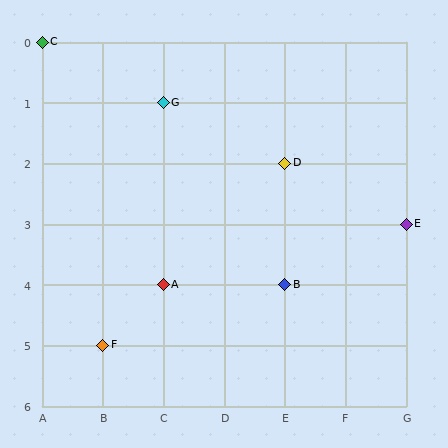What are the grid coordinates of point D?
Point D is at grid coordinates (E, 2).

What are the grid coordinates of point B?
Point B is at grid coordinates (E, 4).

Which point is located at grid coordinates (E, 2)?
Point D is at (E, 2).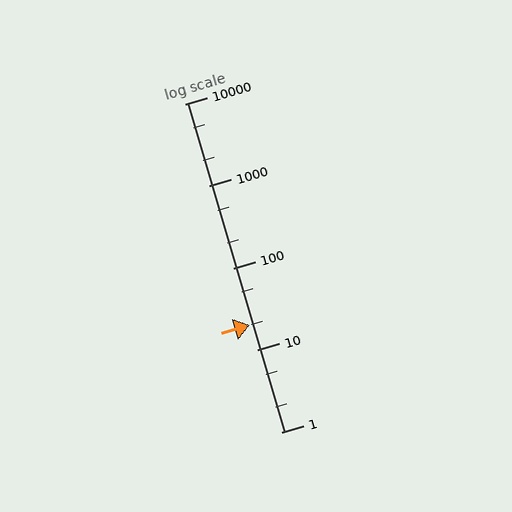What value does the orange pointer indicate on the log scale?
The pointer indicates approximately 20.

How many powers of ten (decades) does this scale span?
The scale spans 4 decades, from 1 to 10000.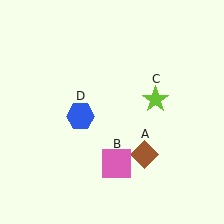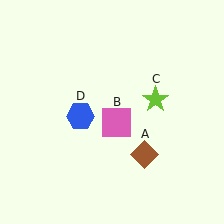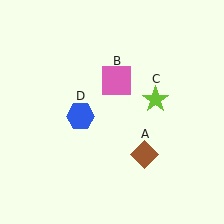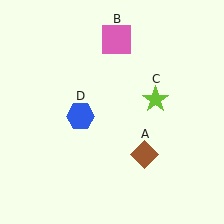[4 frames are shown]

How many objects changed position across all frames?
1 object changed position: pink square (object B).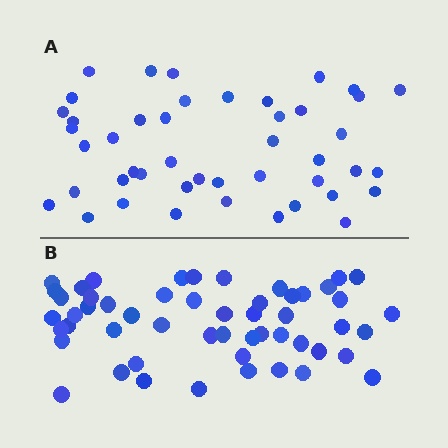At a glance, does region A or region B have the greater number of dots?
Region B (the bottom region) has more dots.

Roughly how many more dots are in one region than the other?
Region B has roughly 8 or so more dots than region A.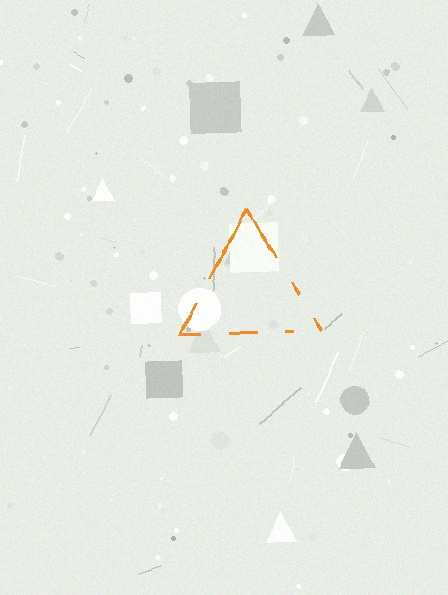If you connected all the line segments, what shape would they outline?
They would outline a triangle.